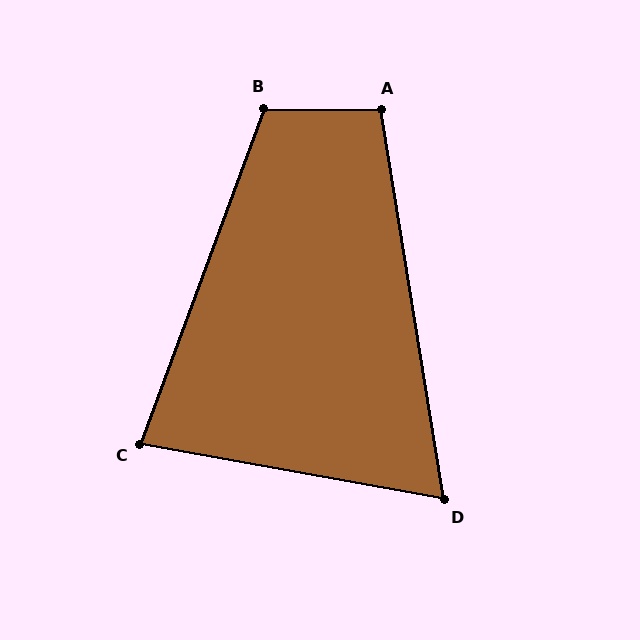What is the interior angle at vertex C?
Approximately 80 degrees (acute).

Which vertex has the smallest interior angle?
D, at approximately 70 degrees.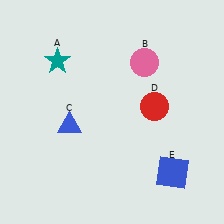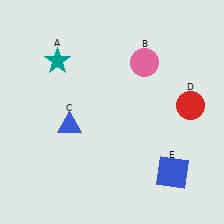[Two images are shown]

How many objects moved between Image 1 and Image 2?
1 object moved between the two images.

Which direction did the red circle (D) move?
The red circle (D) moved right.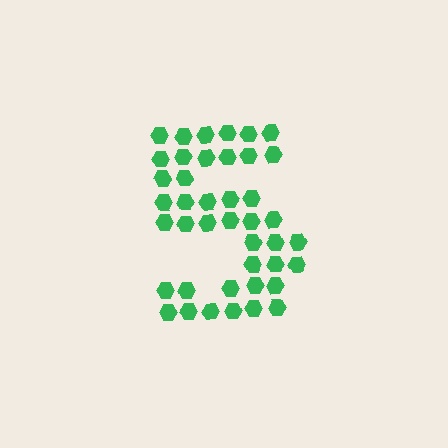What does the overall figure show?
The overall figure shows the digit 5.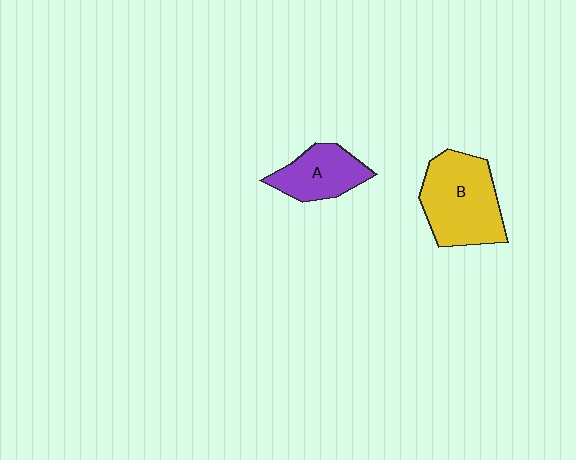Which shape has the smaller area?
Shape A (purple).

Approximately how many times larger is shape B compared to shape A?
Approximately 1.6 times.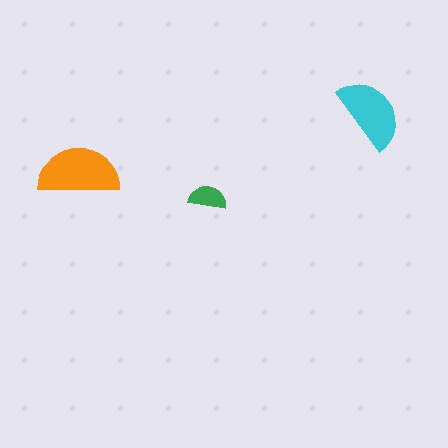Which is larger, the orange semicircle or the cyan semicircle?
The orange one.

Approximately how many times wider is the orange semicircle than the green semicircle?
About 2 times wider.